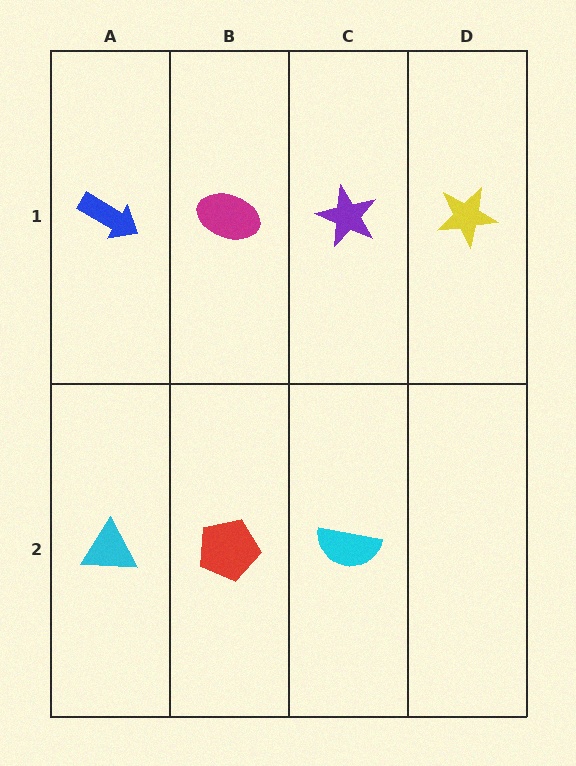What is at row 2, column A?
A cyan triangle.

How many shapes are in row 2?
3 shapes.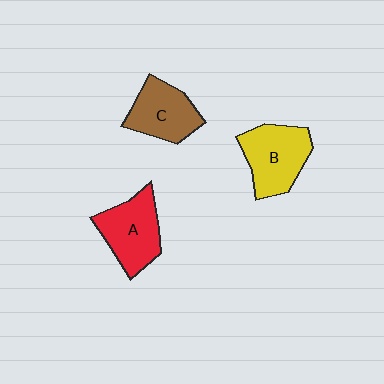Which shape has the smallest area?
Shape C (brown).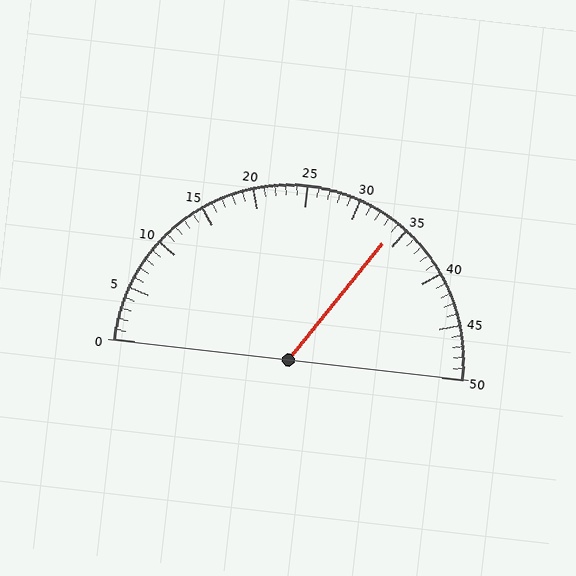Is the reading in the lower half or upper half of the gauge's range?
The reading is in the upper half of the range (0 to 50).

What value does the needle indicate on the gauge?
The needle indicates approximately 34.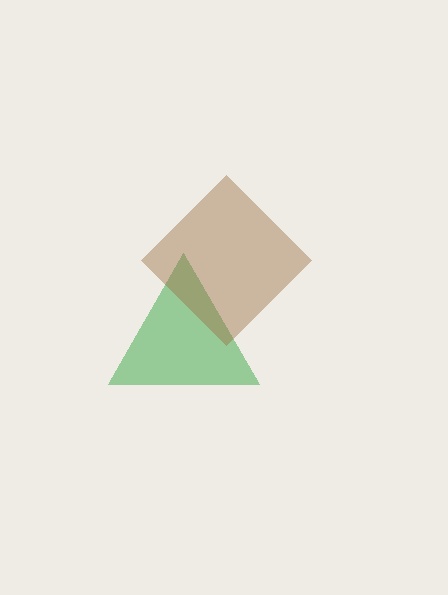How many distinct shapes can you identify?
There are 2 distinct shapes: a green triangle, a brown diamond.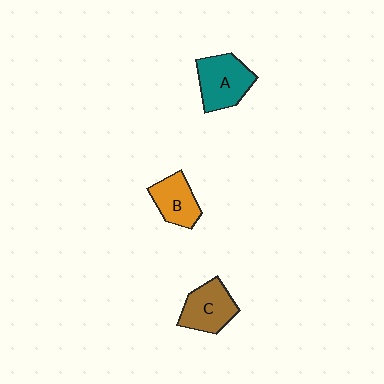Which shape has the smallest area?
Shape B (orange).